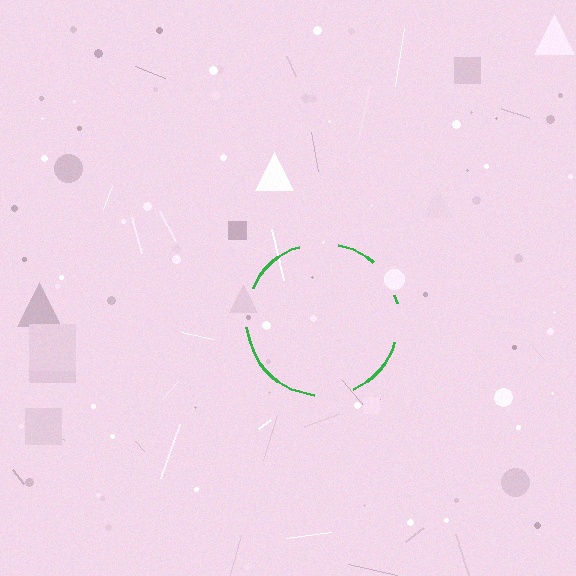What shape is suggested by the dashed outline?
The dashed outline suggests a circle.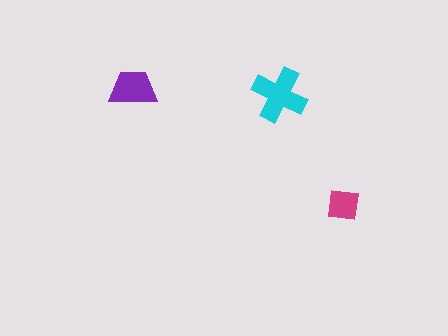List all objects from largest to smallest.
The cyan cross, the purple trapezoid, the magenta square.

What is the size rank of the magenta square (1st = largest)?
3rd.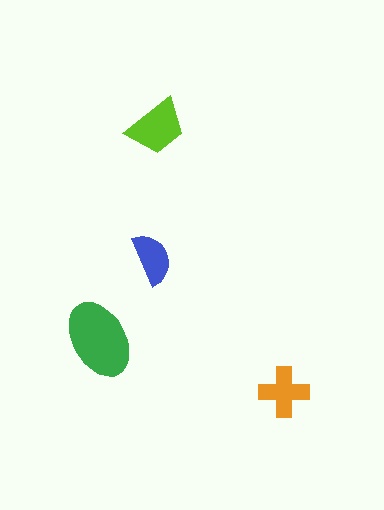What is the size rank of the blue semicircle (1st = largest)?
4th.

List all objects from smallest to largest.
The blue semicircle, the orange cross, the lime trapezoid, the green ellipse.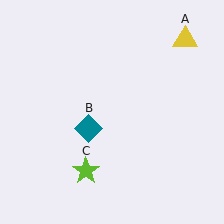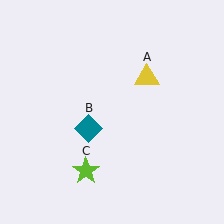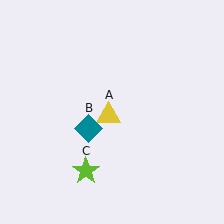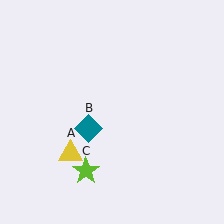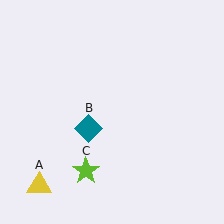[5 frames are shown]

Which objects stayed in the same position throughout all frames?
Teal diamond (object B) and lime star (object C) remained stationary.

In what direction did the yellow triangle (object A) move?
The yellow triangle (object A) moved down and to the left.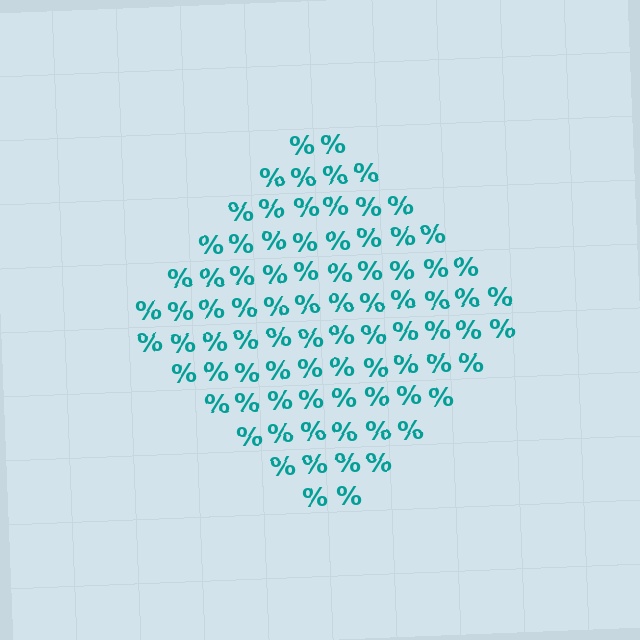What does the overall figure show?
The overall figure shows a diamond.